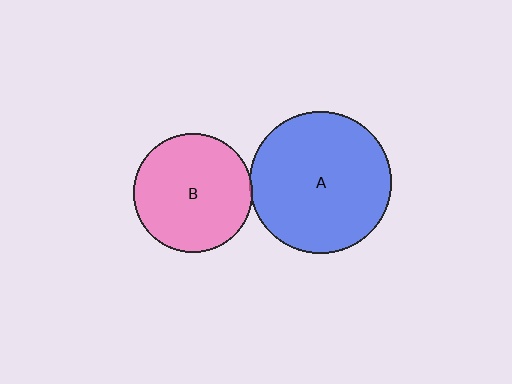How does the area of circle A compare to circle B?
Approximately 1.4 times.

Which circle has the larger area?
Circle A (blue).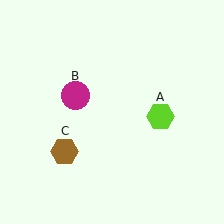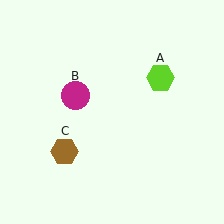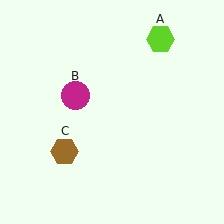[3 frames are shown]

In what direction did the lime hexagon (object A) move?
The lime hexagon (object A) moved up.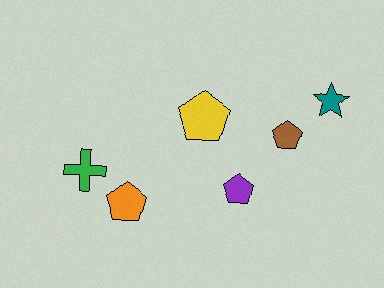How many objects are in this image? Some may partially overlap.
There are 6 objects.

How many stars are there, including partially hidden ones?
There is 1 star.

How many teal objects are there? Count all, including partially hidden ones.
There is 1 teal object.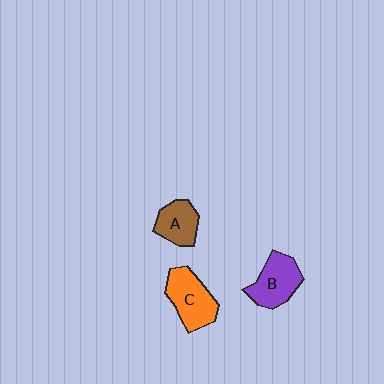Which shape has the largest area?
Shape C (orange).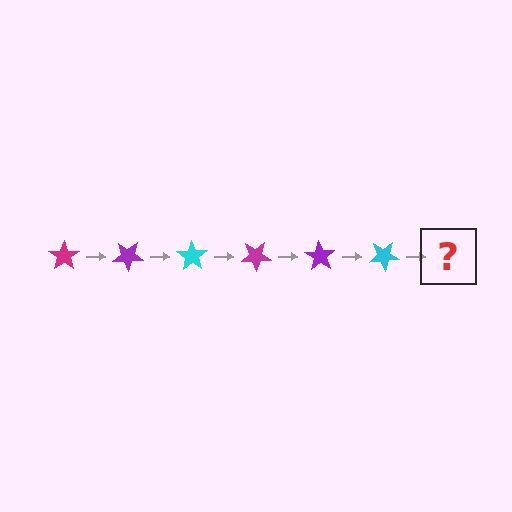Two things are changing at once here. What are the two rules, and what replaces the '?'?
The two rules are that it rotates 35 degrees each step and the color cycles through magenta, purple, and cyan. The '?' should be a magenta star, rotated 210 degrees from the start.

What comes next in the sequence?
The next element should be a magenta star, rotated 210 degrees from the start.